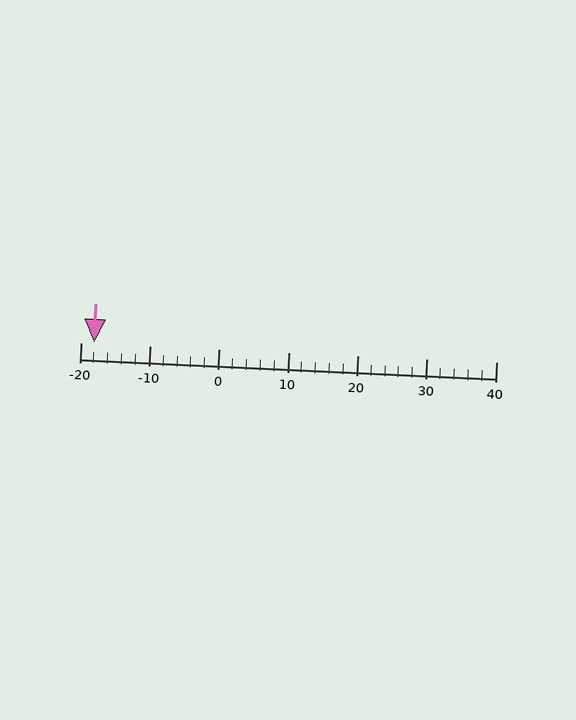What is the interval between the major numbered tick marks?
The major tick marks are spaced 10 units apart.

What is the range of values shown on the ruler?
The ruler shows values from -20 to 40.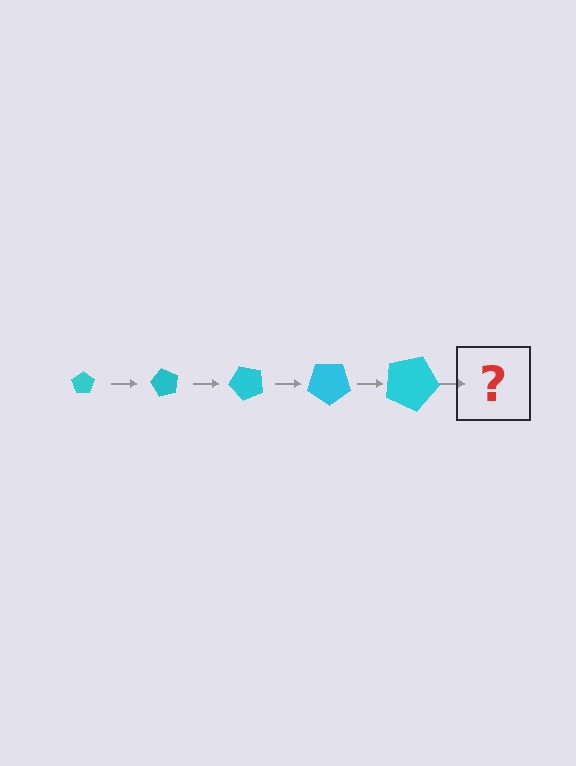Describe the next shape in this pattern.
It should be a pentagon, larger than the previous one and rotated 300 degrees from the start.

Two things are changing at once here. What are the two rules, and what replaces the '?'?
The two rules are that the pentagon grows larger each step and it rotates 60 degrees each step. The '?' should be a pentagon, larger than the previous one and rotated 300 degrees from the start.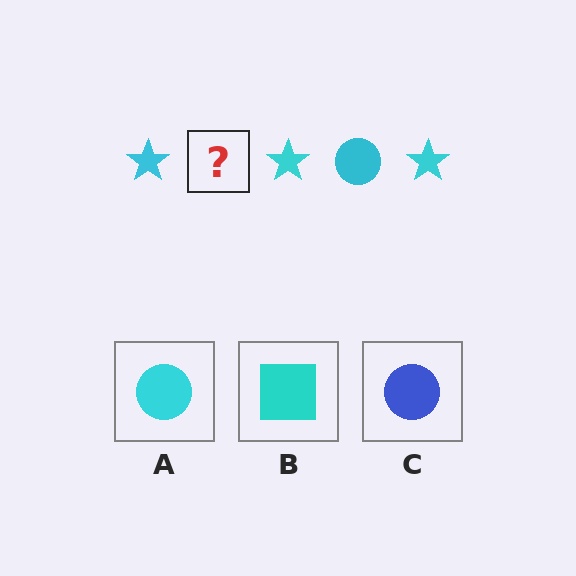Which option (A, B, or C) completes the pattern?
A.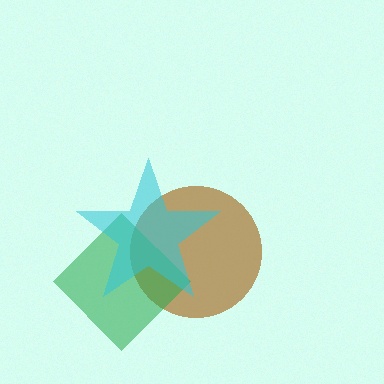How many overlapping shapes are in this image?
There are 3 overlapping shapes in the image.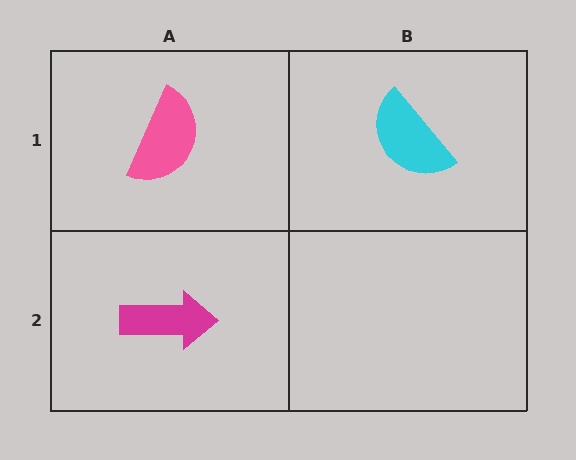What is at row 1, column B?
A cyan semicircle.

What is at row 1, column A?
A pink semicircle.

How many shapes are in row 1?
2 shapes.